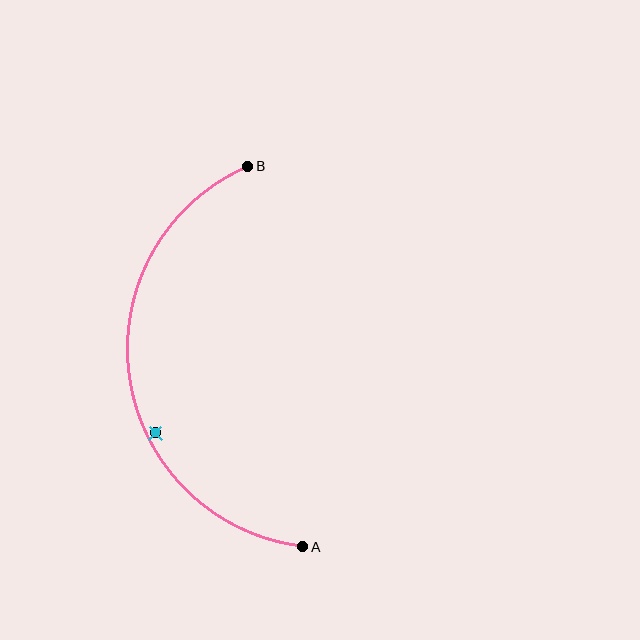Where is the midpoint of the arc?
The arc midpoint is the point on the curve farthest from the straight line joining A and B. It sits to the left of that line.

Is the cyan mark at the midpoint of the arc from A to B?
No — the cyan mark does not lie on the arc at all. It sits slightly inside the curve.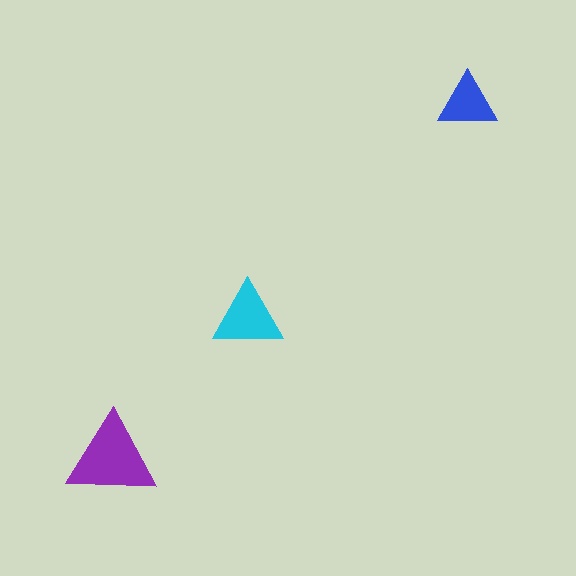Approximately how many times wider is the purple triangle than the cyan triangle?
About 1.5 times wider.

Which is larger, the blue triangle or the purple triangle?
The purple one.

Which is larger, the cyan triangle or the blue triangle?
The cyan one.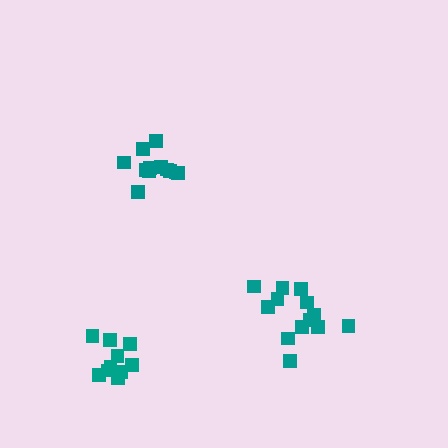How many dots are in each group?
Group 1: 12 dots, Group 2: 14 dots, Group 3: 10 dots (36 total).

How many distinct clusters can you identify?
There are 3 distinct clusters.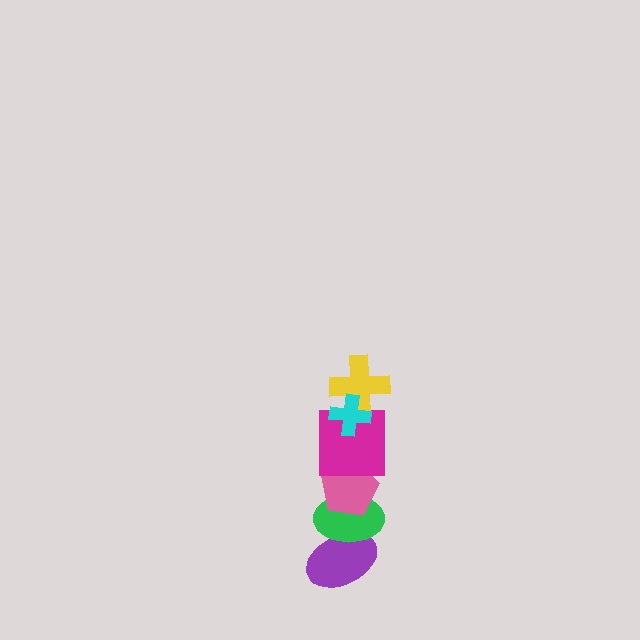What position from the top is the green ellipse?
The green ellipse is 5th from the top.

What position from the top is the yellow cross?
The yellow cross is 2nd from the top.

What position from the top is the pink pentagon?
The pink pentagon is 4th from the top.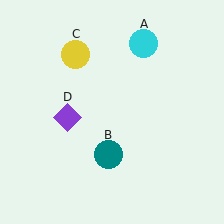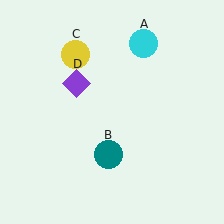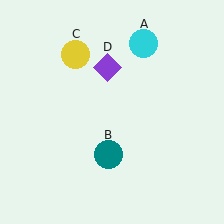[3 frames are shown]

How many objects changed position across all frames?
1 object changed position: purple diamond (object D).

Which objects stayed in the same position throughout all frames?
Cyan circle (object A) and teal circle (object B) and yellow circle (object C) remained stationary.